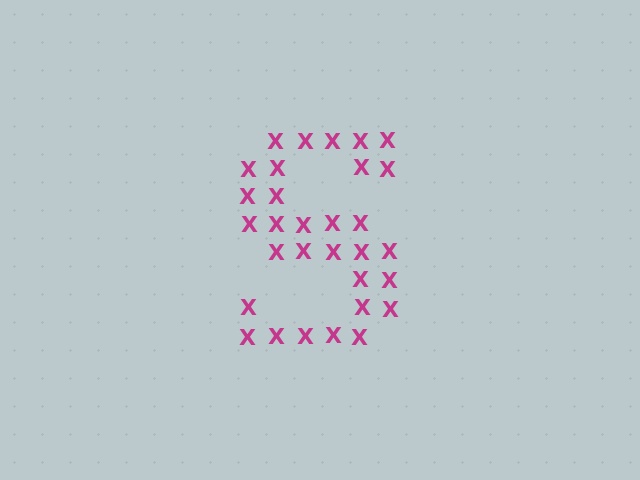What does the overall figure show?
The overall figure shows the letter S.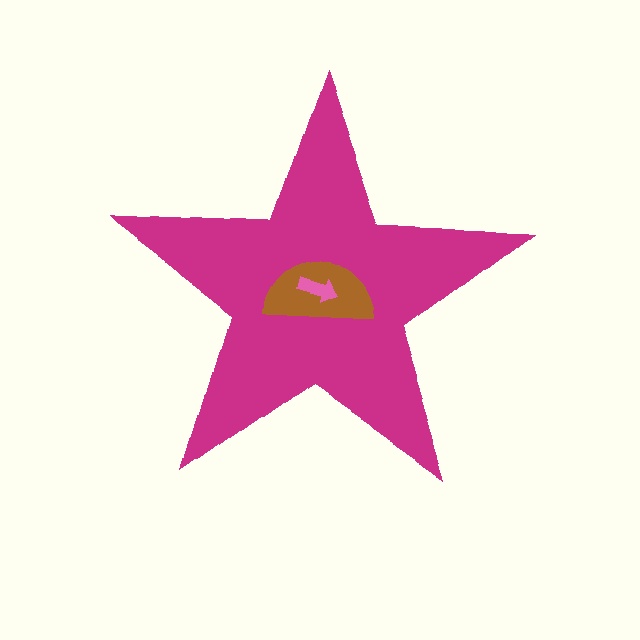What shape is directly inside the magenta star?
The brown semicircle.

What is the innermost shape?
The pink arrow.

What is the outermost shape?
The magenta star.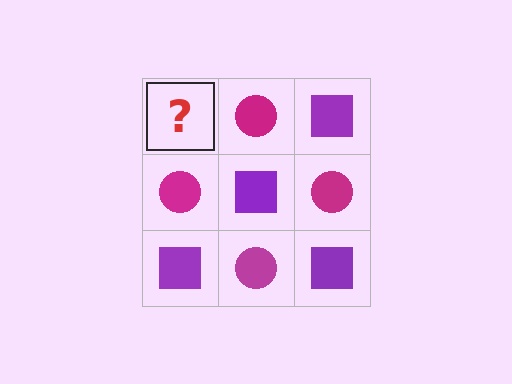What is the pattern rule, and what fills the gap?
The rule is that it alternates purple square and magenta circle in a checkerboard pattern. The gap should be filled with a purple square.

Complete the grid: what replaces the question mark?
The question mark should be replaced with a purple square.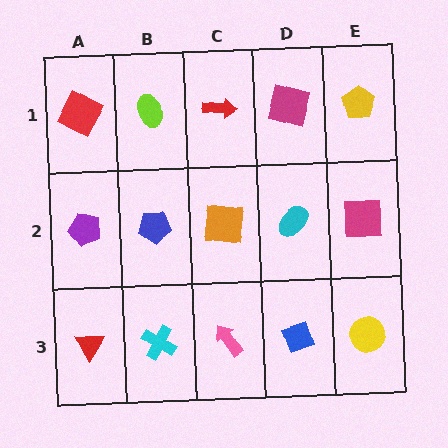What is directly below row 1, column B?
A blue pentagon.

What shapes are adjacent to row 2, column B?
A lime ellipse (row 1, column B), a cyan cross (row 3, column B), a purple pentagon (row 2, column A), an orange square (row 2, column C).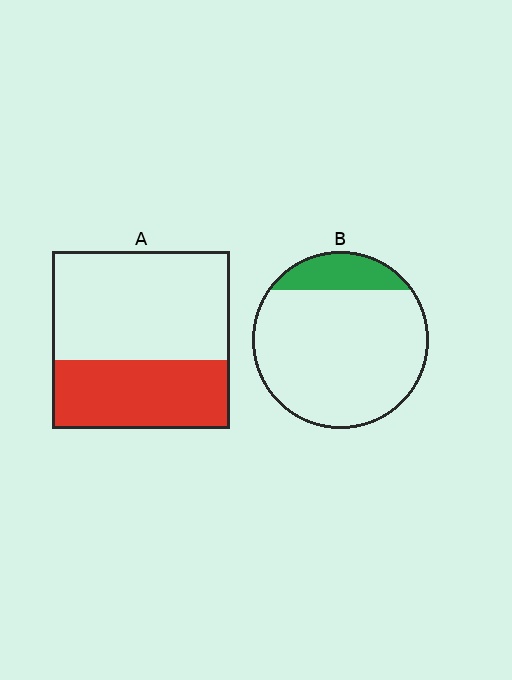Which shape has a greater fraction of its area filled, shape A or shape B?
Shape A.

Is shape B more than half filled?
No.